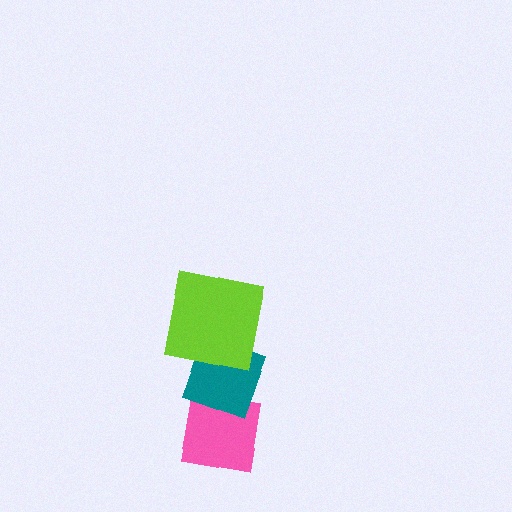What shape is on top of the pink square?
The teal diamond is on top of the pink square.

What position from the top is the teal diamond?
The teal diamond is 2nd from the top.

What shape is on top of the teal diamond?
The lime square is on top of the teal diamond.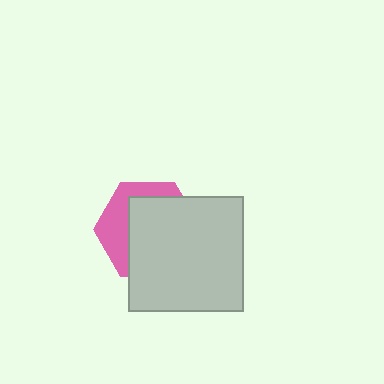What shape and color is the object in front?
The object in front is a light gray square.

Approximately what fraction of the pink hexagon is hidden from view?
Roughly 66% of the pink hexagon is hidden behind the light gray square.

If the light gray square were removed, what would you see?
You would see the complete pink hexagon.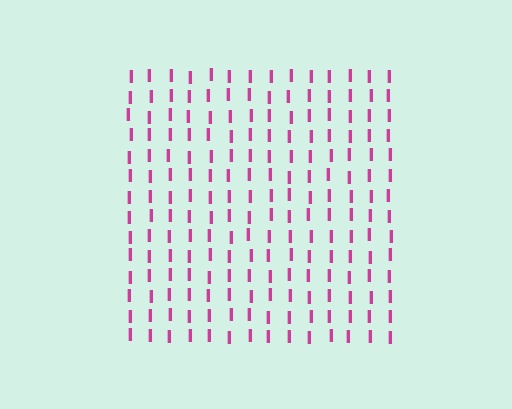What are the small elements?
The small elements are letter I's.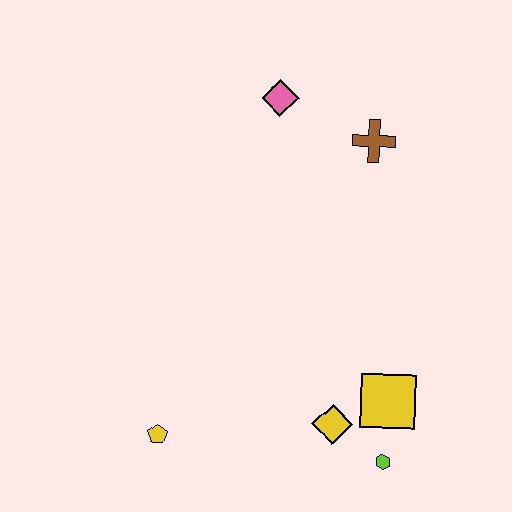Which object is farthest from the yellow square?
The pink diamond is farthest from the yellow square.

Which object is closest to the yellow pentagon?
The yellow diamond is closest to the yellow pentagon.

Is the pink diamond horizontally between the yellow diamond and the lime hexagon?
No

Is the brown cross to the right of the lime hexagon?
No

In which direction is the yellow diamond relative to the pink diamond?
The yellow diamond is below the pink diamond.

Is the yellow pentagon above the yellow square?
No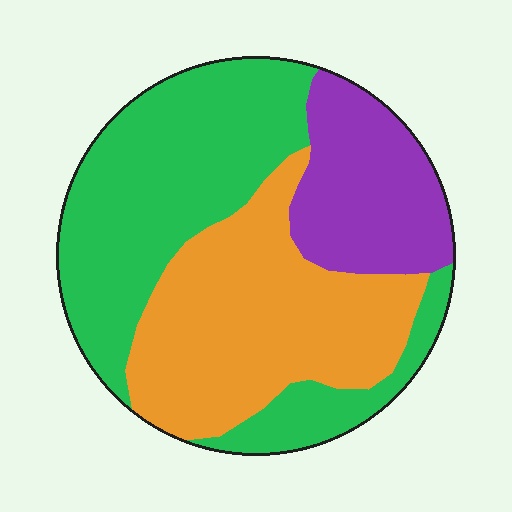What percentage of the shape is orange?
Orange covers around 35% of the shape.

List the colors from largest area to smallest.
From largest to smallest: green, orange, purple.